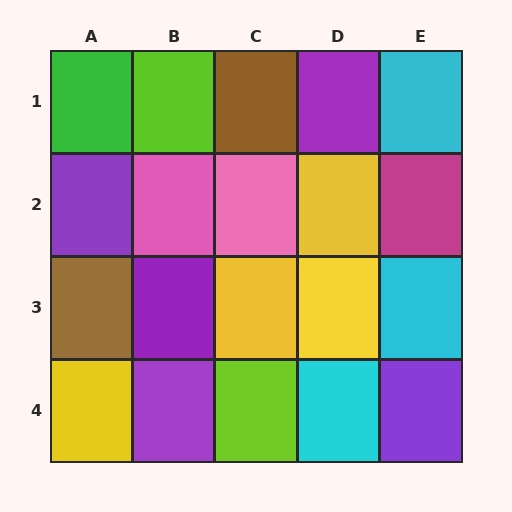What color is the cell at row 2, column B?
Pink.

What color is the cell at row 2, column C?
Pink.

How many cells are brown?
2 cells are brown.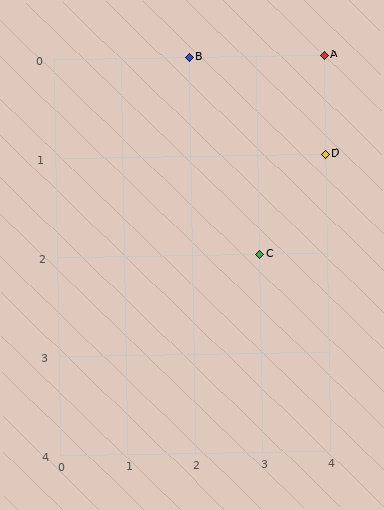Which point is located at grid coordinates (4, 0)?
Point A is at (4, 0).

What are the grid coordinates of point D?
Point D is at grid coordinates (4, 1).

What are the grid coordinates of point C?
Point C is at grid coordinates (3, 2).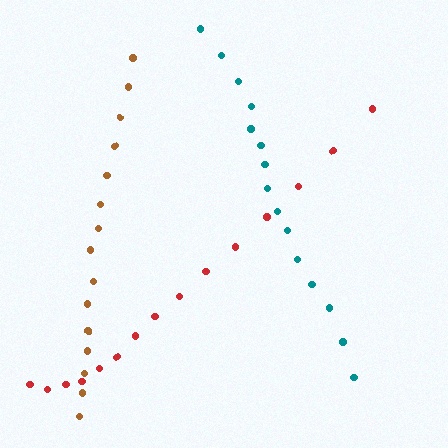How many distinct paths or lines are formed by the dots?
There are 3 distinct paths.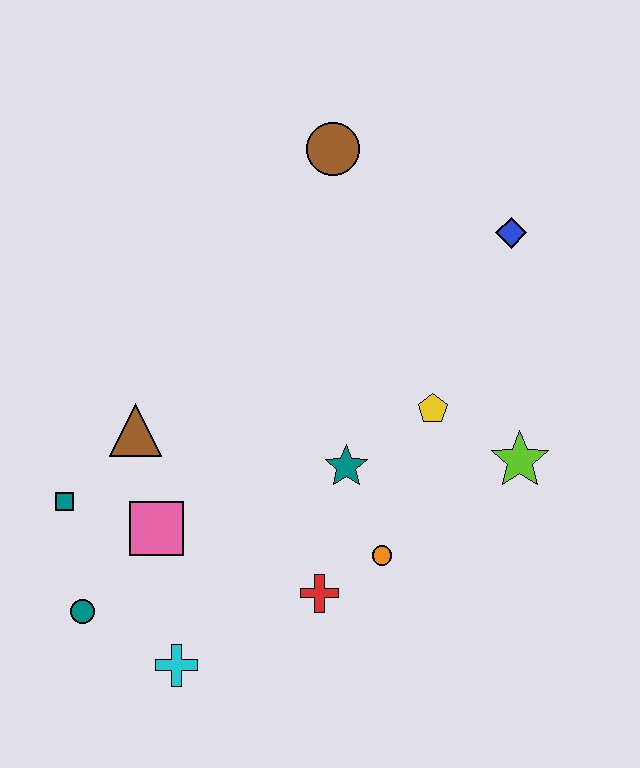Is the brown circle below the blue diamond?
No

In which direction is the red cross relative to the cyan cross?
The red cross is to the right of the cyan cross.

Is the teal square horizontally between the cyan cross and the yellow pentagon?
No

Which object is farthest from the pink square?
The blue diamond is farthest from the pink square.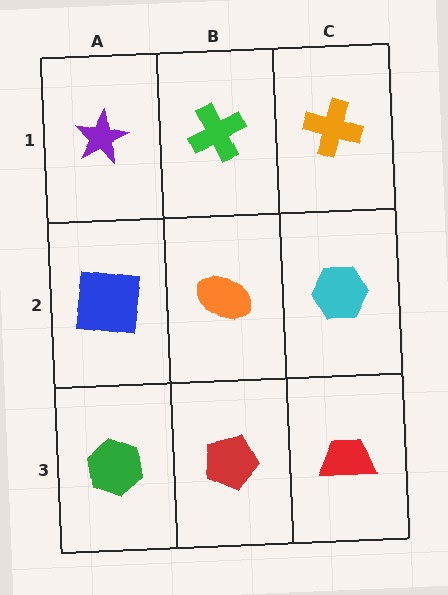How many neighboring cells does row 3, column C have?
2.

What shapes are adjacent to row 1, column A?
A blue square (row 2, column A), a green cross (row 1, column B).